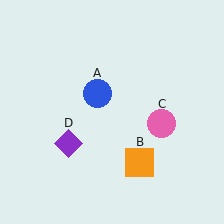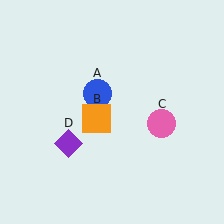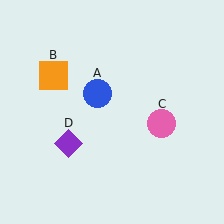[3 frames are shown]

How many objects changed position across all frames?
1 object changed position: orange square (object B).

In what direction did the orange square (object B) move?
The orange square (object B) moved up and to the left.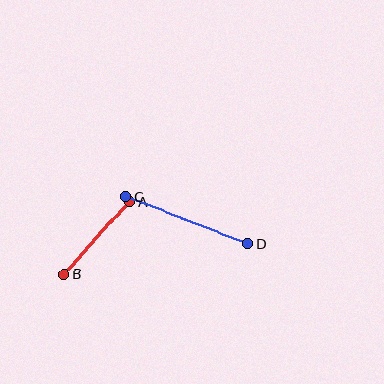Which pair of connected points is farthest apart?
Points C and D are farthest apart.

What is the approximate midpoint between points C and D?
The midpoint is at approximately (187, 220) pixels.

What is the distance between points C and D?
The distance is approximately 131 pixels.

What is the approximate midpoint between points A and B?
The midpoint is at approximately (97, 238) pixels.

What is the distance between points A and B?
The distance is approximately 98 pixels.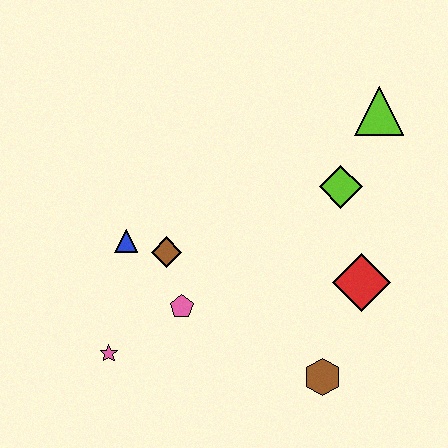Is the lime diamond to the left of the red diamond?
Yes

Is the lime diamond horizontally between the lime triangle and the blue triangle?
Yes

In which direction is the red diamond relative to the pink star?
The red diamond is to the right of the pink star.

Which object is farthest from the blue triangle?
The lime triangle is farthest from the blue triangle.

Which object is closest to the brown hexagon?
The red diamond is closest to the brown hexagon.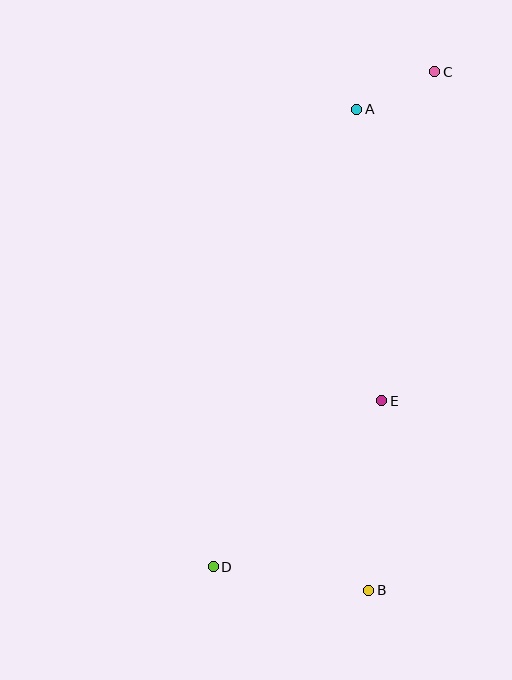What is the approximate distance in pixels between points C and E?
The distance between C and E is approximately 334 pixels.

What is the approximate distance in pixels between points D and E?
The distance between D and E is approximately 236 pixels.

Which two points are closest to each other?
Points A and C are closest to each other.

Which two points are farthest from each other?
Points C and D are farthest from each other.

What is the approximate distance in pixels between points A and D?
The distance between A and D is approximately 480 pixels.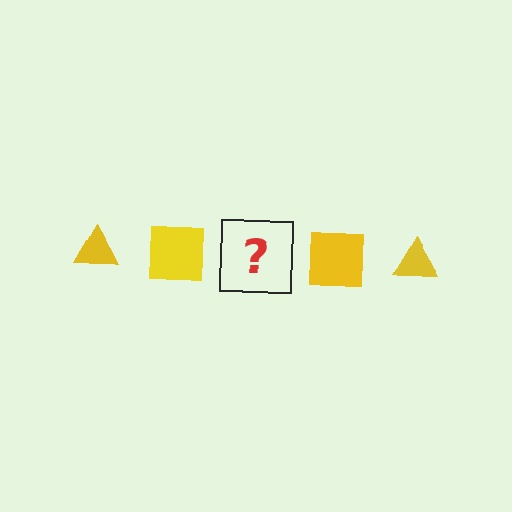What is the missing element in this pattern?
The missing element is a yellow triangle.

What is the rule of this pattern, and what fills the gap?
The rule is that the pattern cycles through triangle, square shapes in yellow. The gap should be filled with a yellow triangle.